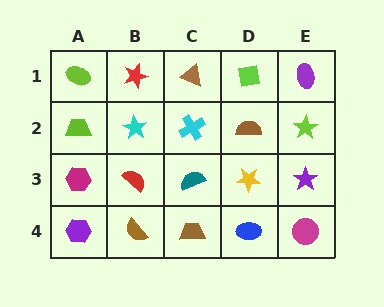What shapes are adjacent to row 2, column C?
A brown triangle (row 1, column C), a teal semicircle (row 3, column C), a cyan star (row 2, column B), a brown semicircle (row 2, column D).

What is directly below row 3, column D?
A blue ellipse.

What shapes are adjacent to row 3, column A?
A lime trapezoid (row 2, column A), a purple hexagon (row 4, column A), a red semicircle (row 3, column B).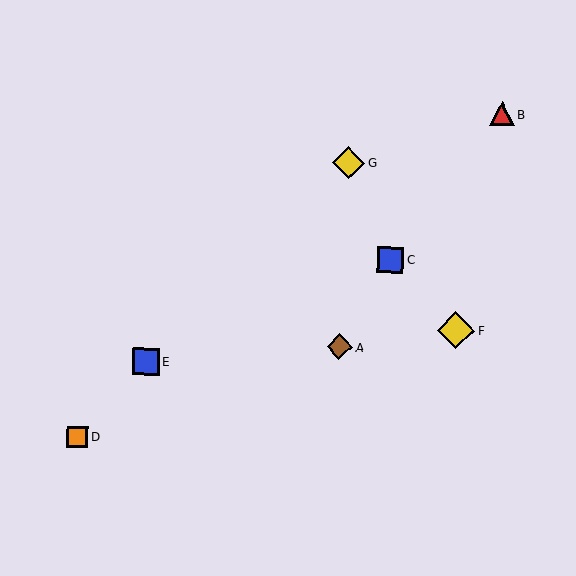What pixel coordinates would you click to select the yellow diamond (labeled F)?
Click at (456, 330) to select the yellow diamond F.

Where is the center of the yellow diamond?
The center of the yellow diamond is at (349, 163).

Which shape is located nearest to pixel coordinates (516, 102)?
The red triangle (labeled B) at (502, 114) is nearest to that location.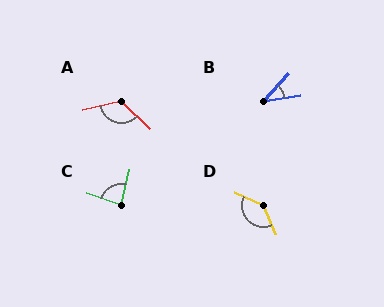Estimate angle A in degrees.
Approximately 123 degrees.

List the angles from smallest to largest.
B (38°), C (85°), A (123°), D (137°).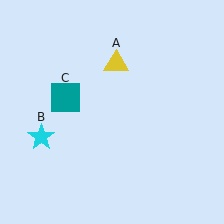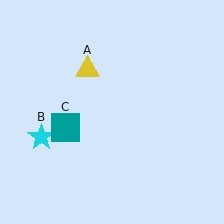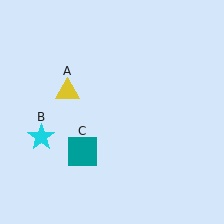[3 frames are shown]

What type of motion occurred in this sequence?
The yellow triangle (object A), teal square (object C) rotated counterclockwise around the center of the scene.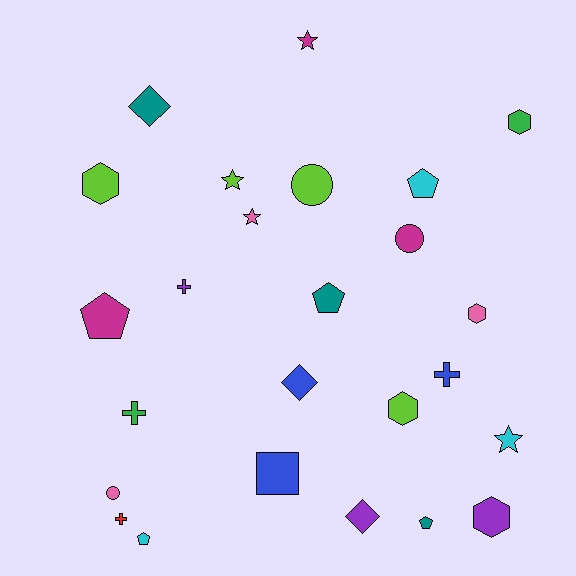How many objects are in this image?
There are 25 objects.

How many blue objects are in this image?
There are 3 blue objects.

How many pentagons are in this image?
There are 5 pentagons.